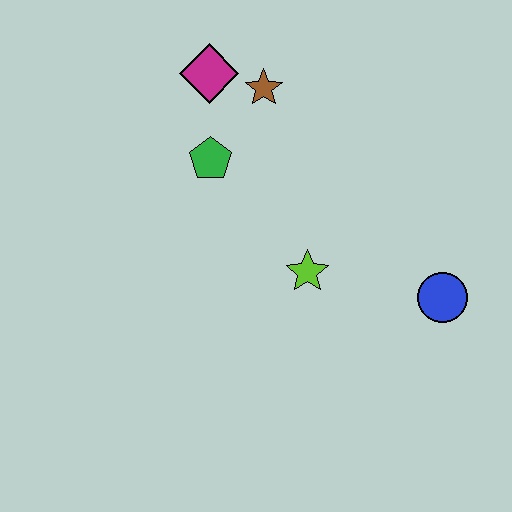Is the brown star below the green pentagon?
No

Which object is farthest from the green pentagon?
The blue circle is farthest from the green pentagon.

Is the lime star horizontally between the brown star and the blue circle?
Yes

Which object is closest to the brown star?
The magenta diamond is closest to the brown star.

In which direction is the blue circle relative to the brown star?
The blue circle is below the brown star.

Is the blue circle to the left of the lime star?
No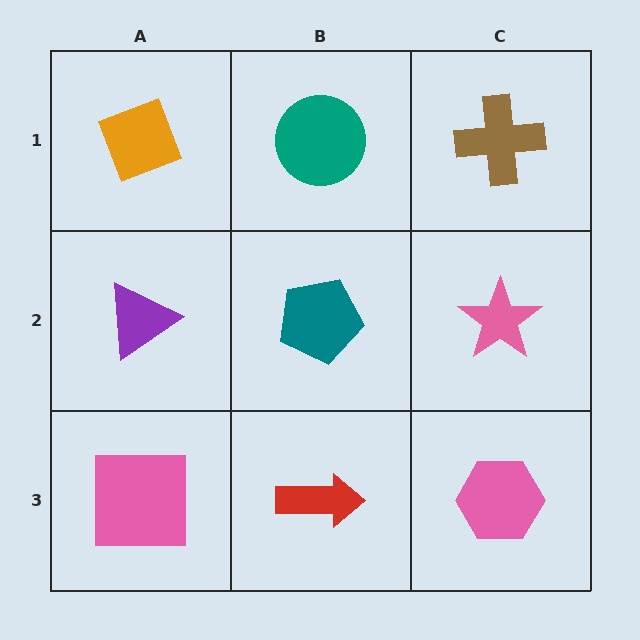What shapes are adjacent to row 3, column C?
A pink star (row 2, column C), a red arrow (row 3, column B).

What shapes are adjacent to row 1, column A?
A purple triangle (row 2, column A), a teal circle (row 1, column B).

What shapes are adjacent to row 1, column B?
A teal pentagon (row 2, column B), an orange diamond (row 1, column A), a brown cross (row 1, column C).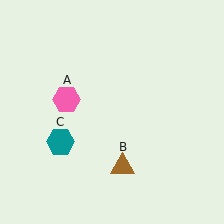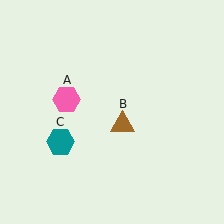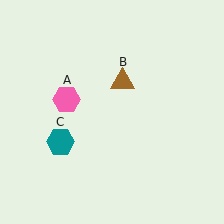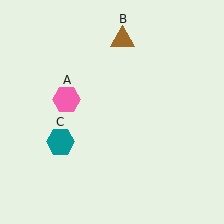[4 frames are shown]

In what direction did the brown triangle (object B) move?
The brown triangle (object B) moved up.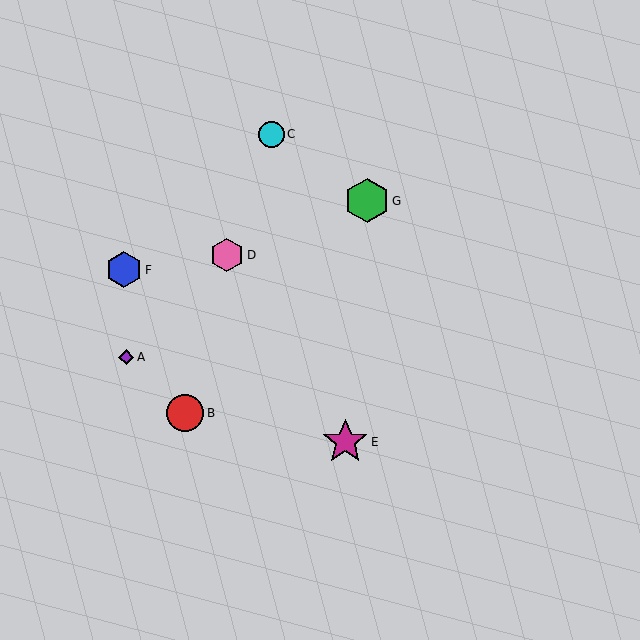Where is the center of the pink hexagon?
The center of the pink hexagon is at (227, 255).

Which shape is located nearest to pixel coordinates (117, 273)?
The blue hexagon (labeled F) at (124, 270) is nearest to that location.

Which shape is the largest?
The magenta star (labeled E) is the largest.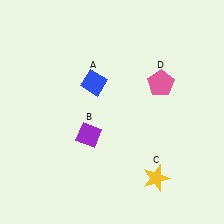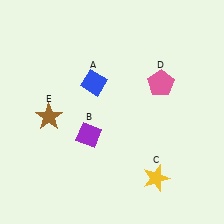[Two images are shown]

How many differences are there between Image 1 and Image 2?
There is 1 difference between the two images.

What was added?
A brown star (E) was added in Image 2.